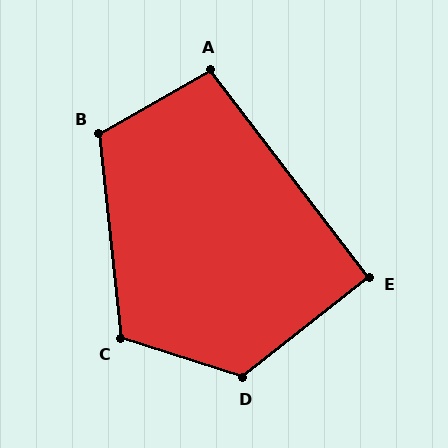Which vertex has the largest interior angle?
D, at approximately 124 degrees.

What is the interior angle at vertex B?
Approximately 114 degrees (obtuse).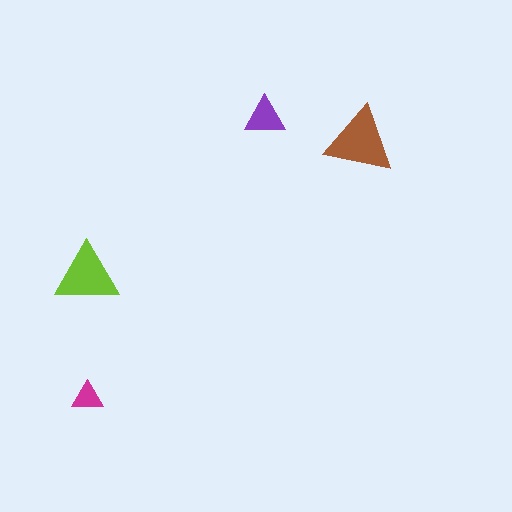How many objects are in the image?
There are 4 objects in the image.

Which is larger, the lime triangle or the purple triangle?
The lime one.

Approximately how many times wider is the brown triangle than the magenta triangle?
About 2 times wider.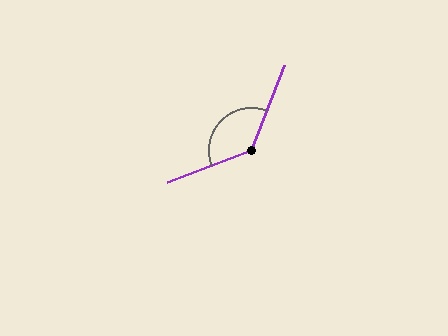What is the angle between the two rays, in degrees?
Approximately 132 degrees.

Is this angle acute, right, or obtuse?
It is obtuse.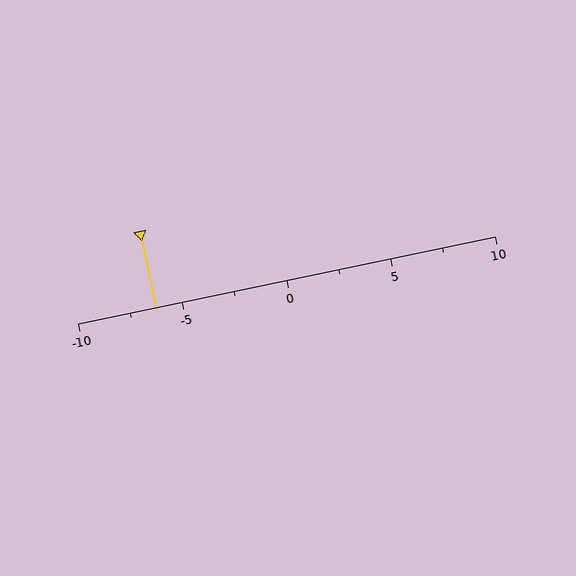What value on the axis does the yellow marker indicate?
The marker indicates approximately -6.2.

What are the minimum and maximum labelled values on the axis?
The axis runs from -10 to 10.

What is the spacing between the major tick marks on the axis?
The major ticks are spaced 5 apart.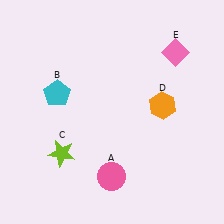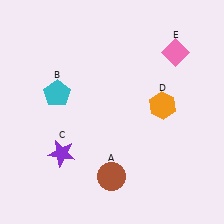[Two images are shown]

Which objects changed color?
A changed from pink to brown. C changed from lime to purple.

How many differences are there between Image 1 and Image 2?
There are 2 differences between the two images.